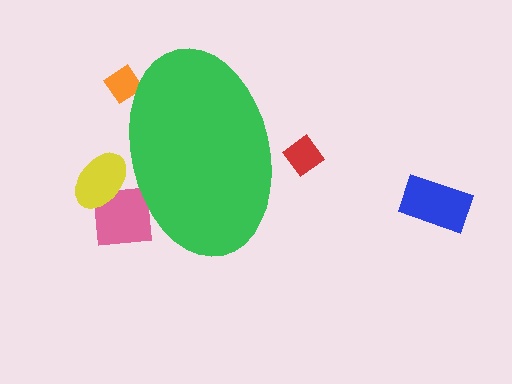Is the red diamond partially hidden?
Yes, the red diamond is partially hidden behind the green ellipse.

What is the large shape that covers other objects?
A green ellipse.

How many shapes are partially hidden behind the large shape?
4 shapes are partially hidden.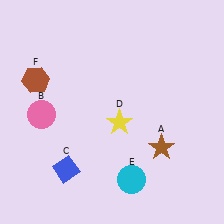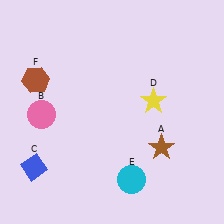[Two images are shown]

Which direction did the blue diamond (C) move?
The blue diamond (C) moved left.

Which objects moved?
The objects that moved are: the blue diamond (C), the yellow star (D).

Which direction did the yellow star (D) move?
The yellow star (D) moved right.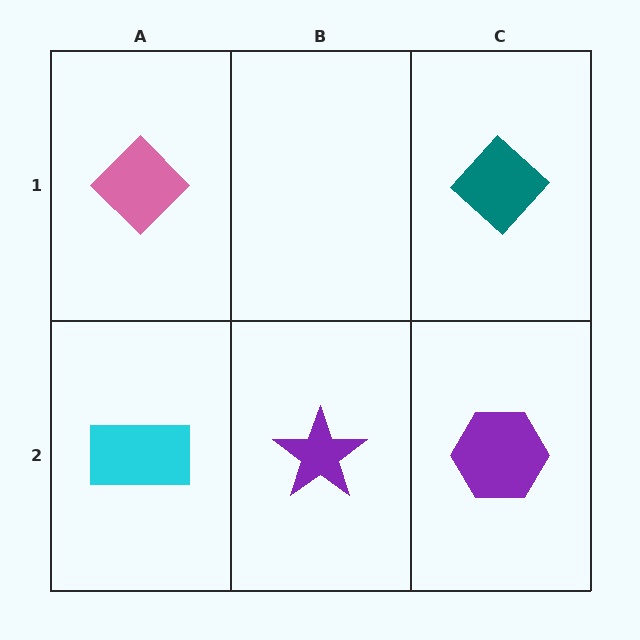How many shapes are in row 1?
2 shapes.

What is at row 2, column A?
A cyan rectangle.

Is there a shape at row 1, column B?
No, that cell is empty.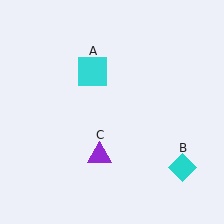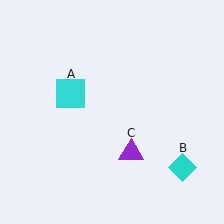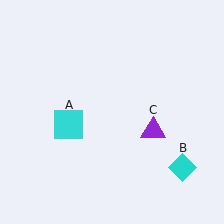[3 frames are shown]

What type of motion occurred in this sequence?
The cyan square (object A), purple triangle (object C) rotated counterclockwise around the center of the scene.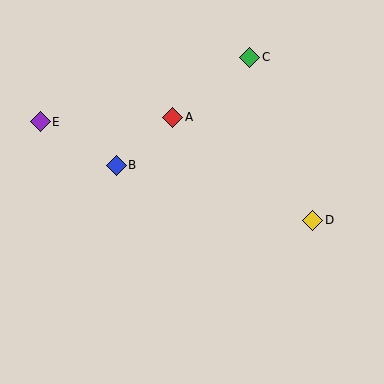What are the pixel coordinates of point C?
Point C is at (250, 57).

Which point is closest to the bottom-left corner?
Point B is closest to the bottom-left corner.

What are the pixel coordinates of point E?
Point E is at (40, 122).